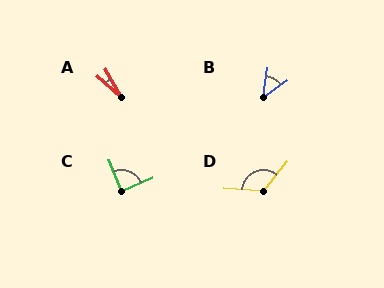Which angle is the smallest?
A, at approximately 18 degrees.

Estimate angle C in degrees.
Approximately 88 degrees.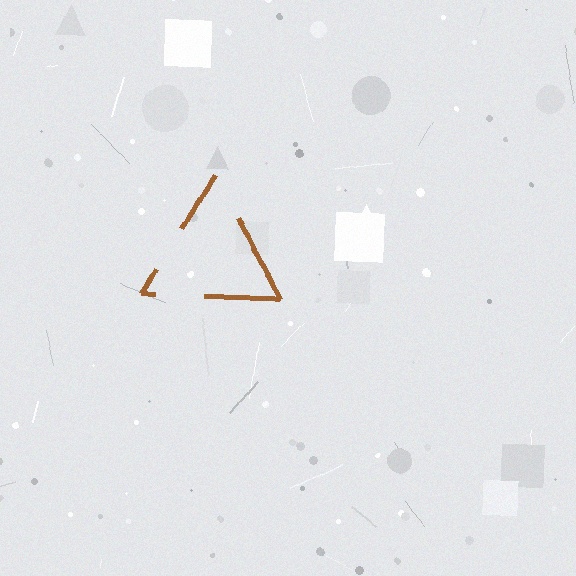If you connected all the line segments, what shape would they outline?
They would outline a triangle.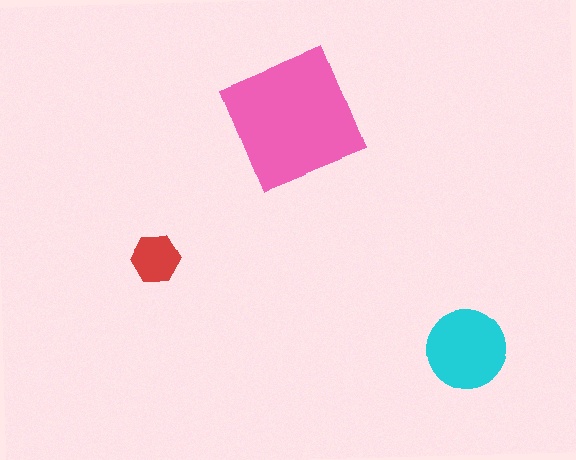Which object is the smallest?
The red hexagon.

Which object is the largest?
The pink square.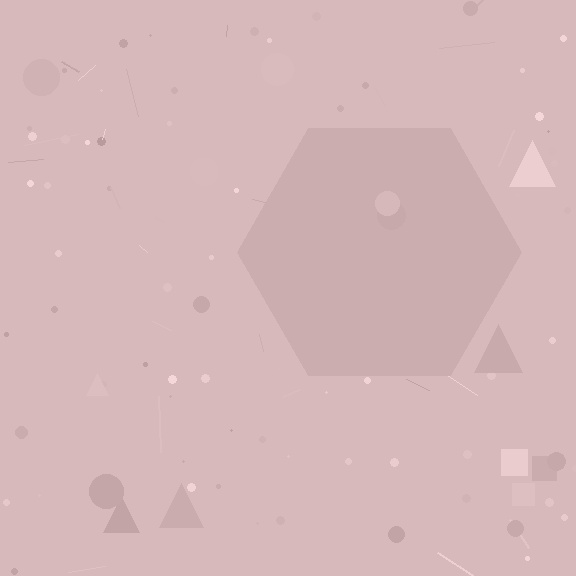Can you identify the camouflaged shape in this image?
The camouflaged shape is a hexagon.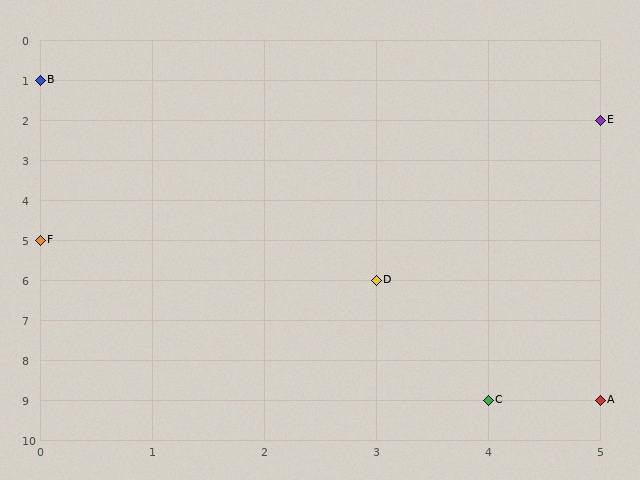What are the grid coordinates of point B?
Point B is at grid coordinates (0, 1).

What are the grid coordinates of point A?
Point A is at grid coordinates (5, 9).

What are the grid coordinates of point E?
Point E is at grid coordinates (5, 2).